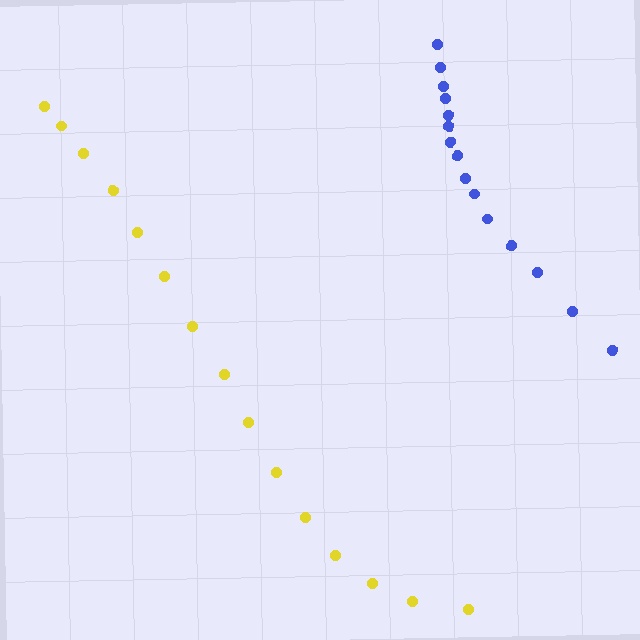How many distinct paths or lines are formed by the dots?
There are 2 distinct paths.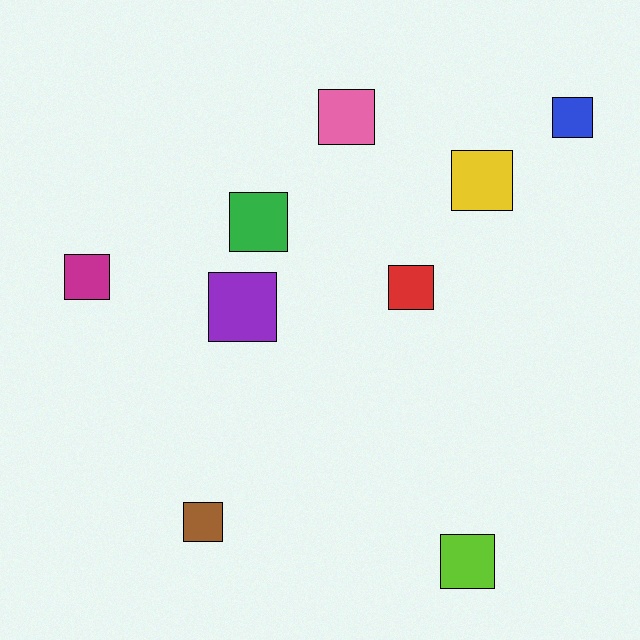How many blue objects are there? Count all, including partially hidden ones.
There is 1 blue object.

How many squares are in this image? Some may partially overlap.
There are 9 squares.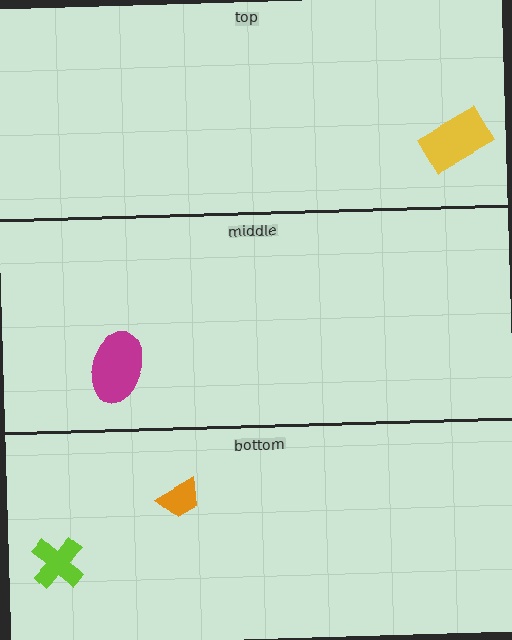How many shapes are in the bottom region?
2.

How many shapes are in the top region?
1.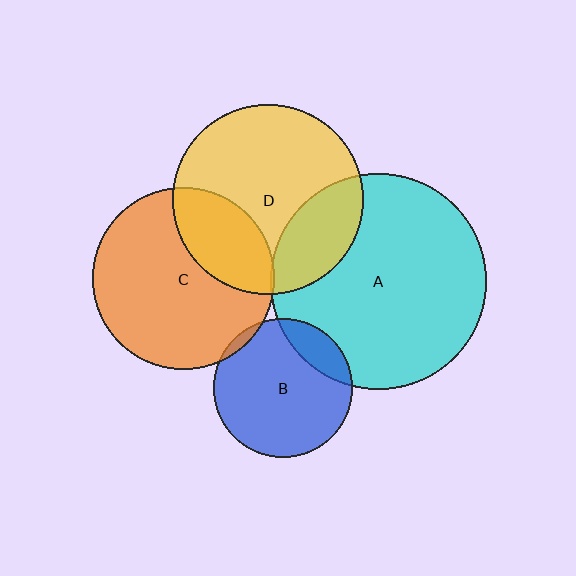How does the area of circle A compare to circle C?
Approximately 1.4 times.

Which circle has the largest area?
Circle A (cyan).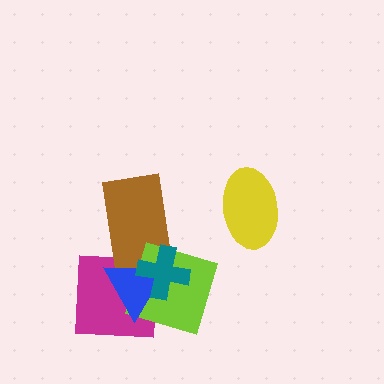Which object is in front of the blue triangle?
The teal cross is in front of the blue triangle.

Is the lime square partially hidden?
Yes, it is partially covered by another shape.